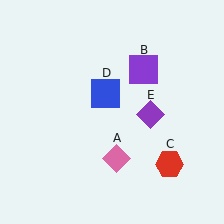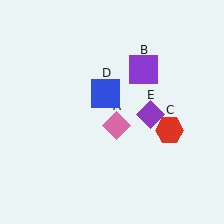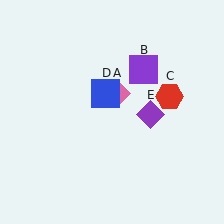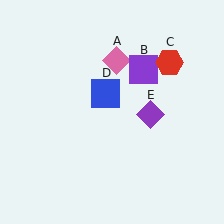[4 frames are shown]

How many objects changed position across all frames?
2 objects changed position: pink diamond (object A), red hexagon (object C).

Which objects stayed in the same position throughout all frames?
Purple square (object B) and blue square (object D) and purple diamond (object E) remained stationary.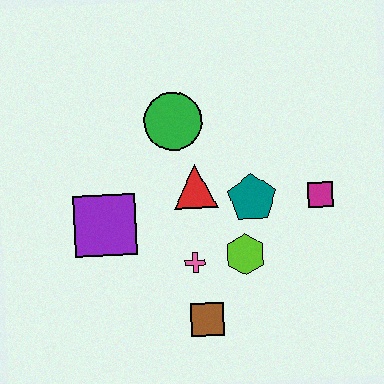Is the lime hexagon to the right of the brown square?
Yes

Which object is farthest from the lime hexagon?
The green circle is farthest from the lime hexagon.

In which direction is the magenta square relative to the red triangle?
The magenta square is to the right of the red triangle.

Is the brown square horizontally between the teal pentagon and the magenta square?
No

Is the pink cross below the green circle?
Yes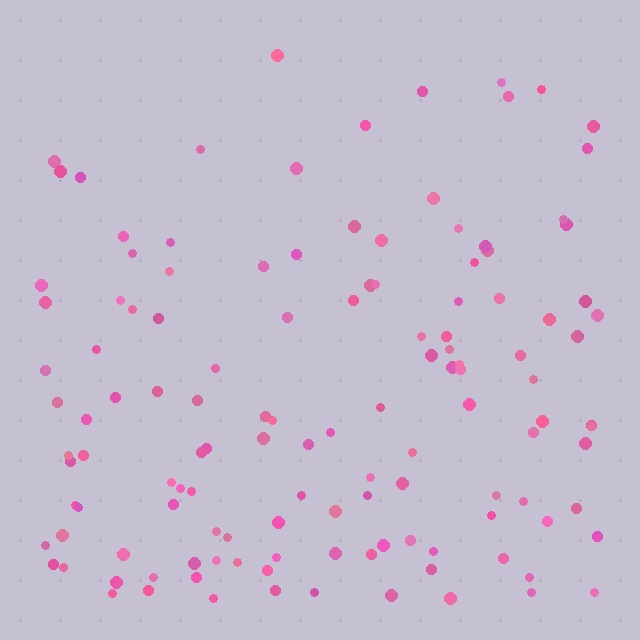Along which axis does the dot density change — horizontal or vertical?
Vertical.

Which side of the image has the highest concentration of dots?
The bottom.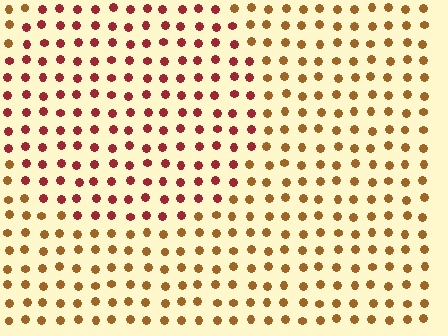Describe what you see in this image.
The image is filled with small brown elements in a uniform arrangement. A circle-shaped region is visible where the elements are tinted to a slightly different hue, forming a subtle color boundary.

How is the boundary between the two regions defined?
The boundary is defined purely by a slight shift in hue (about 40 degrees). Spacing, size, and orientation are identical on both sides.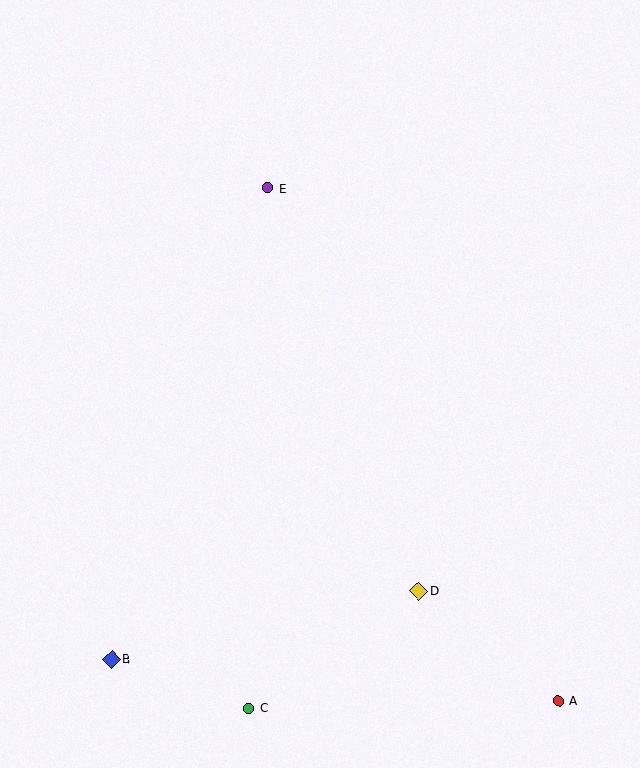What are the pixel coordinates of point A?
Point A is at (559, 701).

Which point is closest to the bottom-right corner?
Point A is closest to the bottom-right corner.